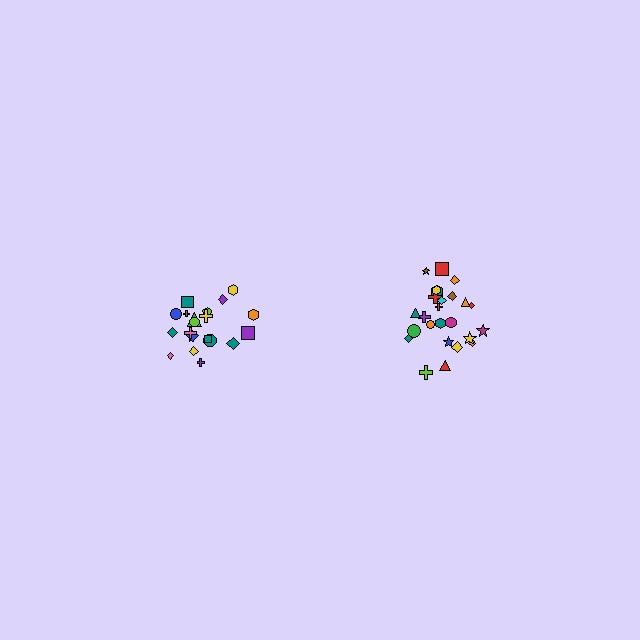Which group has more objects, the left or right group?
The right group.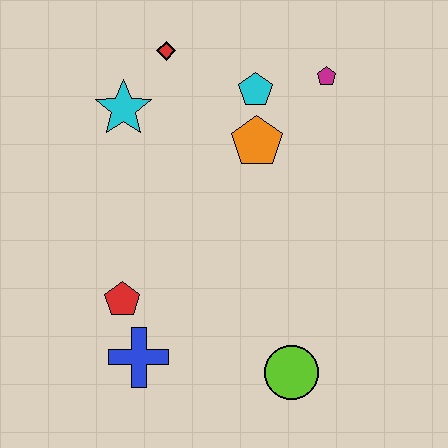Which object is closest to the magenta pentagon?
The cyan pentagon is closest to the magenta pentagon.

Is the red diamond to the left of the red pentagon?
No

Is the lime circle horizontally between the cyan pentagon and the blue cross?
No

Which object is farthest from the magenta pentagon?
The blue cross is farthest from the magenta pentagon.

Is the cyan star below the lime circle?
No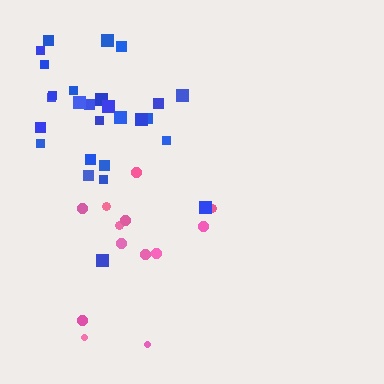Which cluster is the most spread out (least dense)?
Pink.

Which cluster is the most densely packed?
Blue.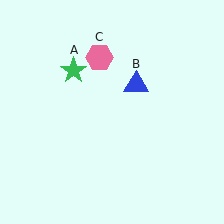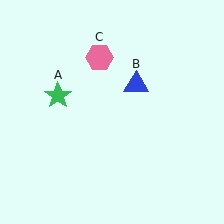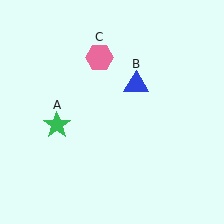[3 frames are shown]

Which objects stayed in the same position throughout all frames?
Blue triangle (object B) and pink hexagon (object C) remained stationary.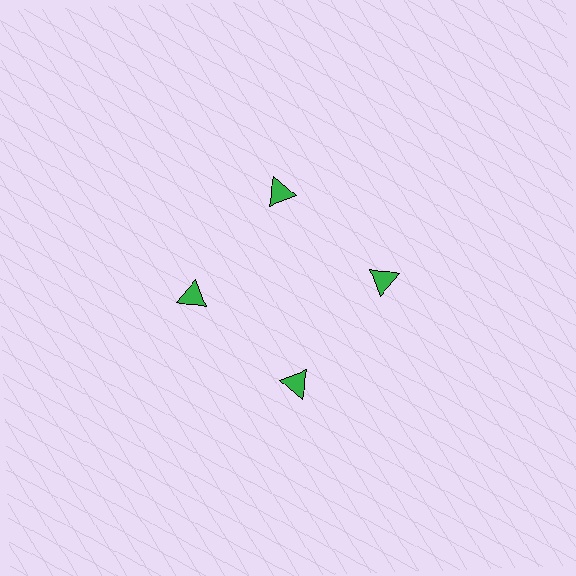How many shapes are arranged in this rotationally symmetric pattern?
There are 4 shapes, arranged in 4 groups of 1.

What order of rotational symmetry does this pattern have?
This pattern has 4-fold rotational symmetry.